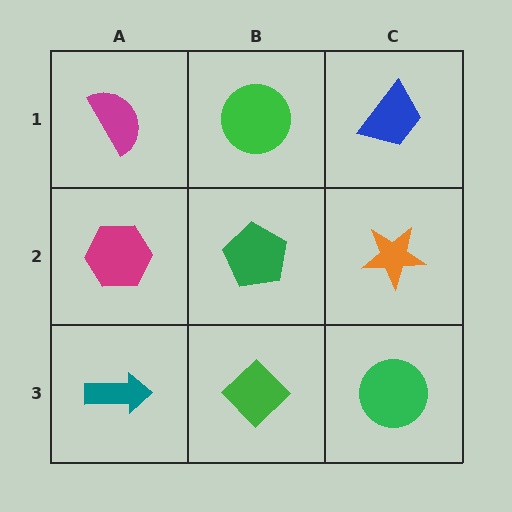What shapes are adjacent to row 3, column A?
A magenta hexagon (row 2, column A), a green diamond (row 3, column B).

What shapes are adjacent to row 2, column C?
A blue trapezoid (row 1, column C), a green circle (row 3, column C), a green pentagon (row 2, column B).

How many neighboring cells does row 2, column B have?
4.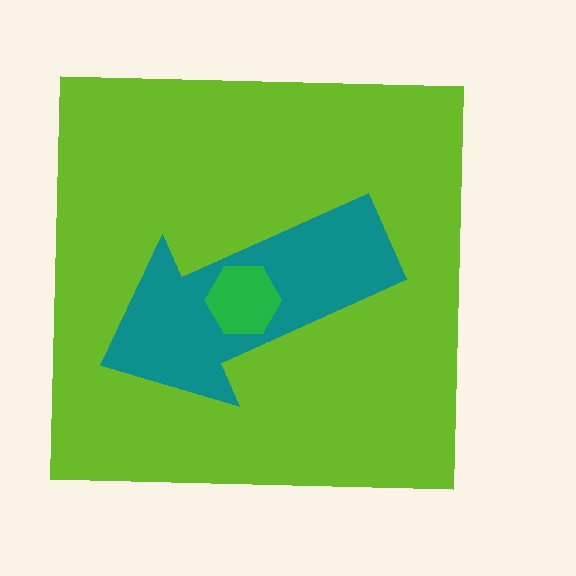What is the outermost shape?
The lime square.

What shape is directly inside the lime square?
The teal arrow.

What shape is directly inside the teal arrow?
The green hexagon.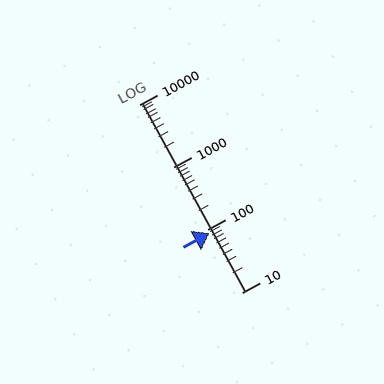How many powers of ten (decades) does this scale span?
The scale spans 3 decades, from 10 to 10000.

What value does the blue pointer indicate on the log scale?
The pointer indicates approximately 87.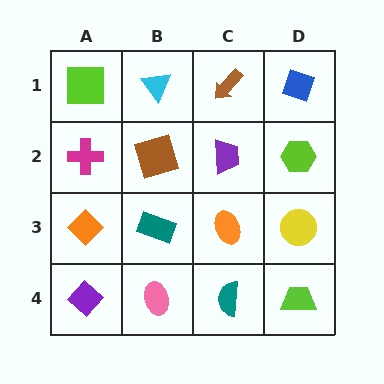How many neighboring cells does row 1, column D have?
2.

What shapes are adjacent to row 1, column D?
A lime hexagon (row 2, column D), a brown arrow (row 1, column C).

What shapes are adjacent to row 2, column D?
A blue diamond (row 1, column D), a yellow circle (row 3, column D), a purple trapezoid (row 2, column C).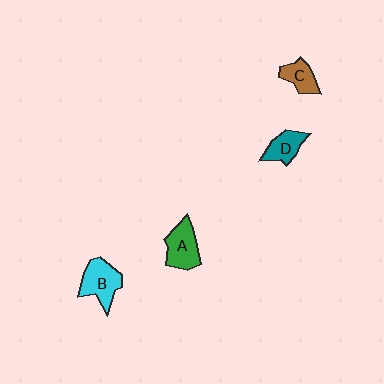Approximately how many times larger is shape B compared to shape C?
Approximately 1.6 times.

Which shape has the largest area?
Shape B (cyan).